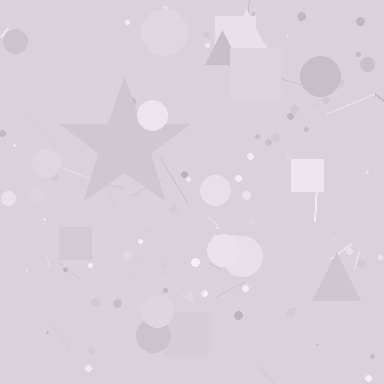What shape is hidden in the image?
A star is hidden in the image.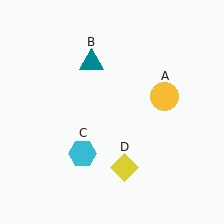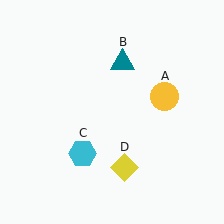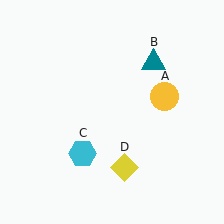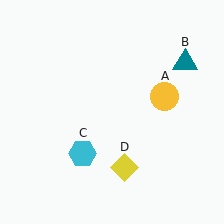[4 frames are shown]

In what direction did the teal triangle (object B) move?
The teal triangle (object B) moved right.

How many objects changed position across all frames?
1 object changed position: teal triangle (object B).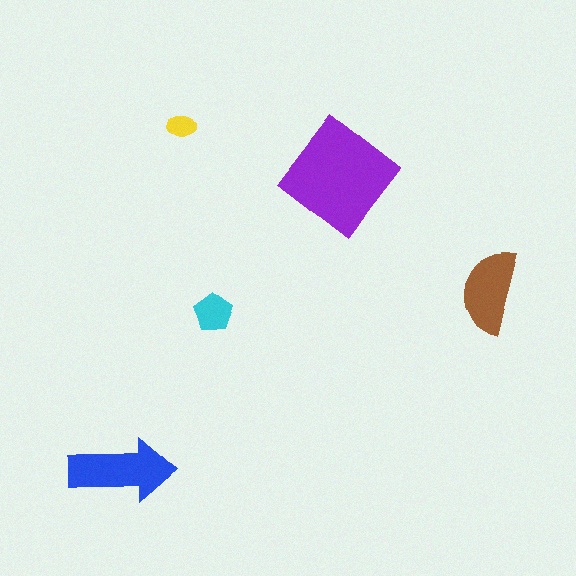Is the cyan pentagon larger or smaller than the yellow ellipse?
Larger.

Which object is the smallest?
The yellow ellipse.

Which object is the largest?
The purple diamond.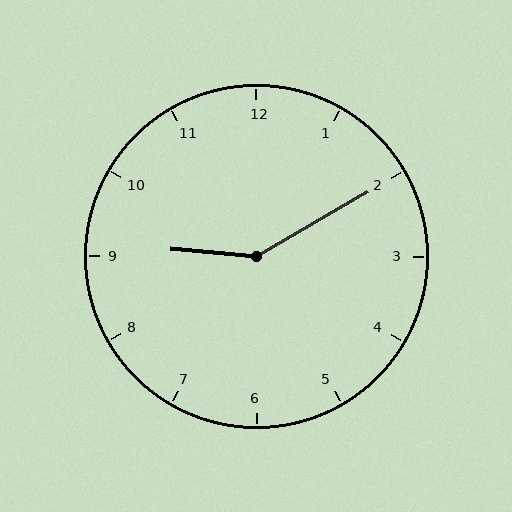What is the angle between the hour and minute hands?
Approximately 145 degrees.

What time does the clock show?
9:10.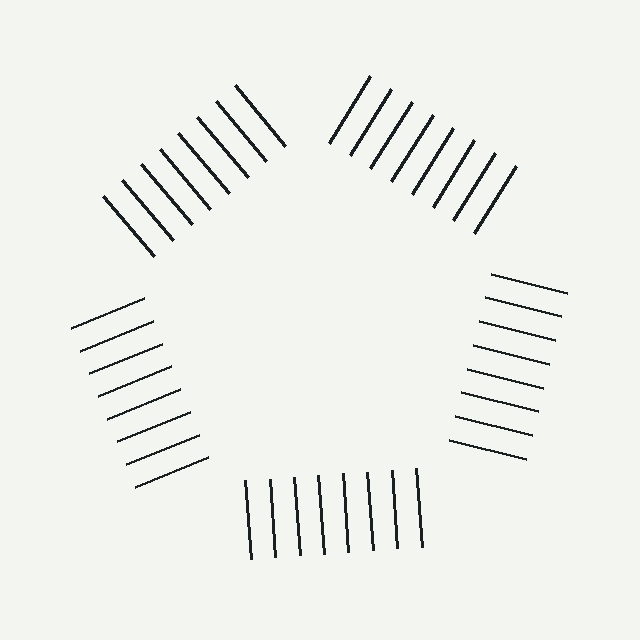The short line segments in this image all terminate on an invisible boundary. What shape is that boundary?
An illusory pentagon — the line segments terminate on its edges but no continuous stroke is drawn.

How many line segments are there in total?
40 — 8 along each of the 5 edges.